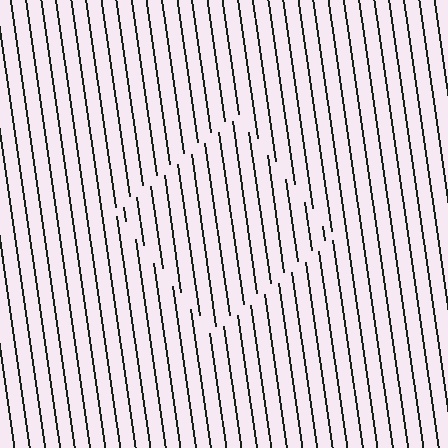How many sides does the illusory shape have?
4 sides — the line-ends trace a square.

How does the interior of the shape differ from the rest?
The interior of the shape contains the same grating, shifted by half a period — the contour is defined by the phase discontinuity where line-ends from the inner and outer gratings abut.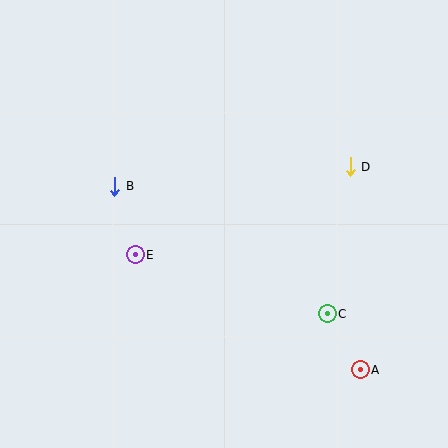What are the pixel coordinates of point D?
Point D is at (350, 167).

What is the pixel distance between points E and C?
The distance between E and C is 201 pixels.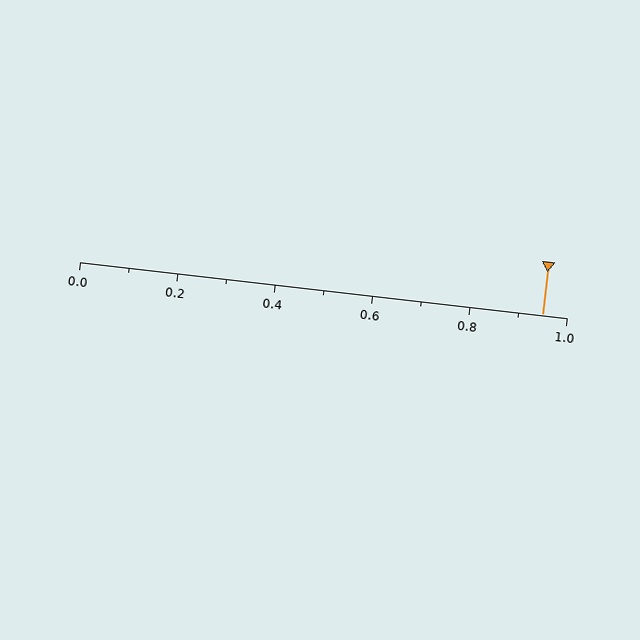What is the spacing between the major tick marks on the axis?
The major ticks are spaced 0.2 apart.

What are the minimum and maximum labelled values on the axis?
The axis runs from 0.0 to 1.0.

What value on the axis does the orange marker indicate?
The marker indicates approximately 0.95.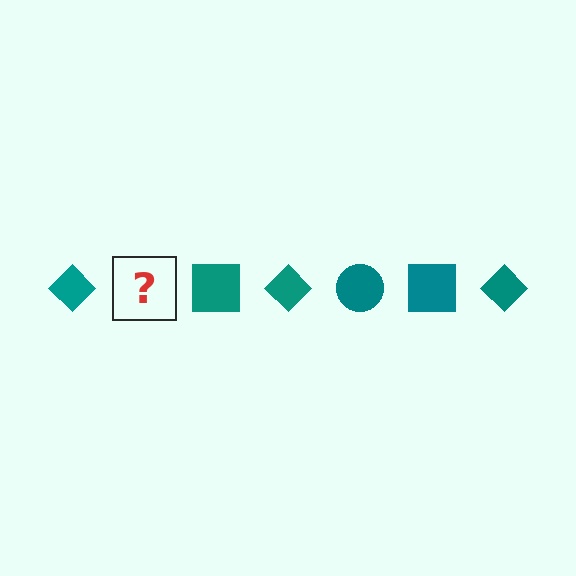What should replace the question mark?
The question mark should be replaced with a teal circle.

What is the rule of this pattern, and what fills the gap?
The rule is that the pattern cycles through diamond, circle, square shapes in teal. The gap should be filled with a teal circle.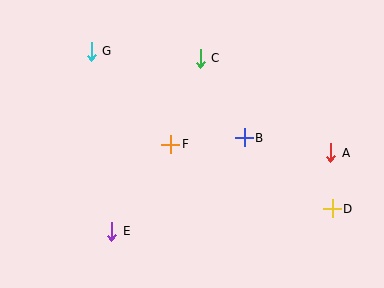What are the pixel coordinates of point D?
Point D is at (332, 209).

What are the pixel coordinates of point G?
Point G is at (91, 51).